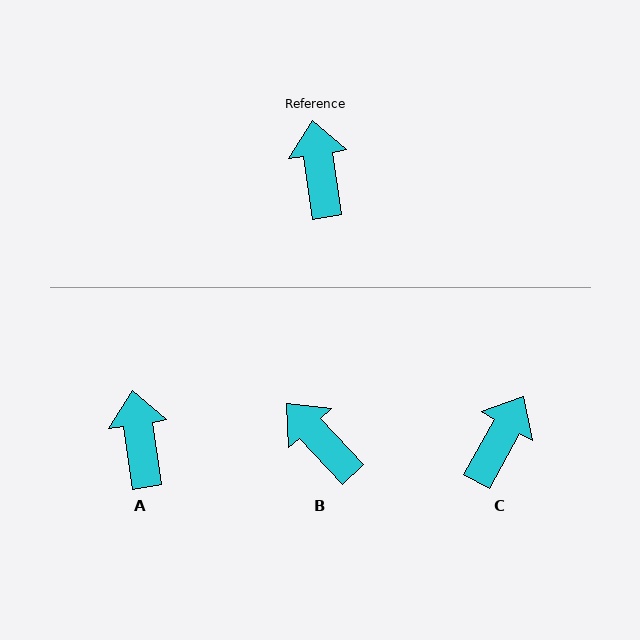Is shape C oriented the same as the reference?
No, it is off by about 38 degrees.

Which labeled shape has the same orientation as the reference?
A.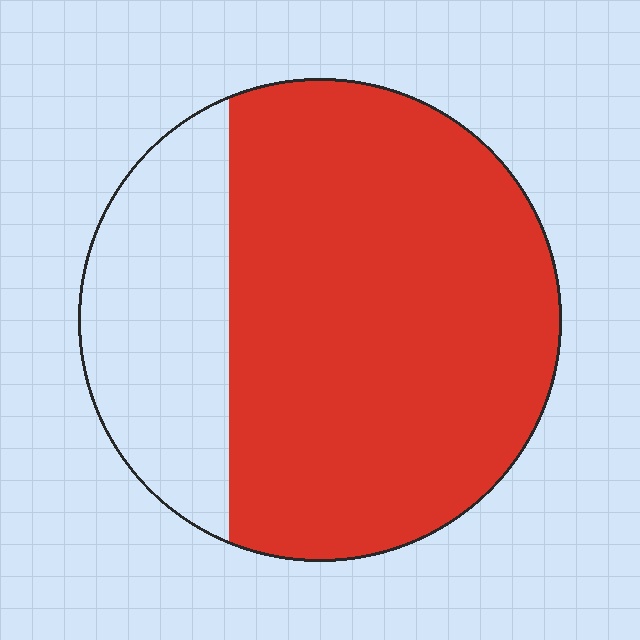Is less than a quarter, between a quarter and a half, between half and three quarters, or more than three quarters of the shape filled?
Between half and three quarters.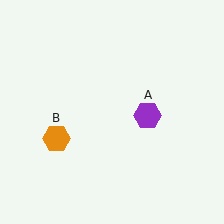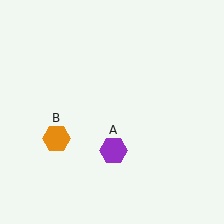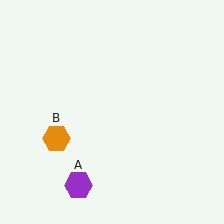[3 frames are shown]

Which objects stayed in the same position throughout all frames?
Orange hexagon (object B) remained stationary.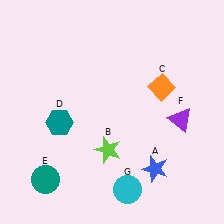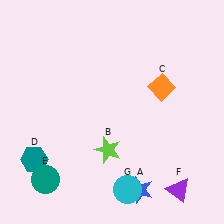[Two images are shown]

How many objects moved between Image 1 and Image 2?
3 objects moved between the two images.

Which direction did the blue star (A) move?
The blue star (A) moved down.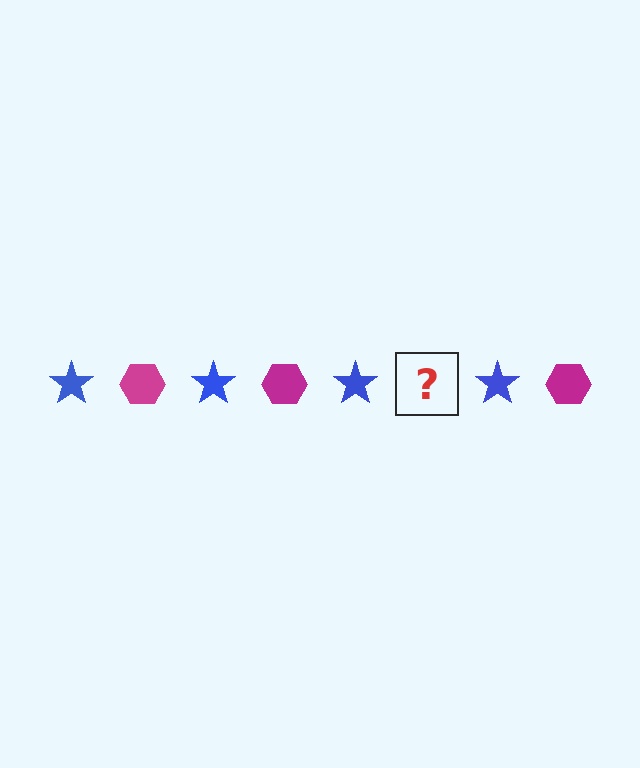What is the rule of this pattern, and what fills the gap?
The rule is that the pattern alternates between blue star and magenta hexagon. The gap should be filled with a magenta hexagon.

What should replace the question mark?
The question mark should be replaced with a magenta hexagon.